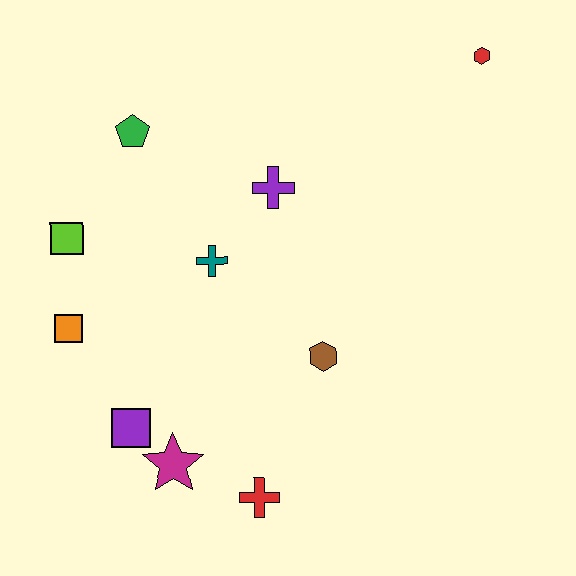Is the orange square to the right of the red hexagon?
No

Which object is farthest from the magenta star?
The red hexagon is farthest from the magenta star.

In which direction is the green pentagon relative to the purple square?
The green pentagon is above the purple square.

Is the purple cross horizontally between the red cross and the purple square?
No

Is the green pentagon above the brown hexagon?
Yes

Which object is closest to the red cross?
The magenta star is closest to the red cross.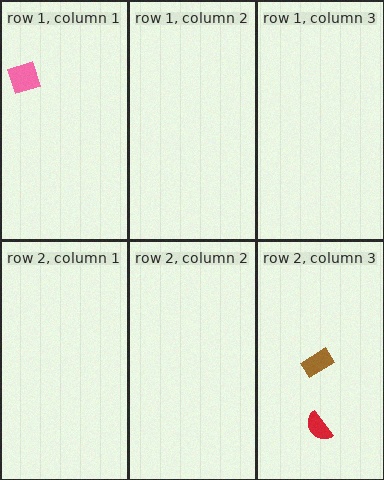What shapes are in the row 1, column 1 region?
The pink diamond.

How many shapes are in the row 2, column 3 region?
2.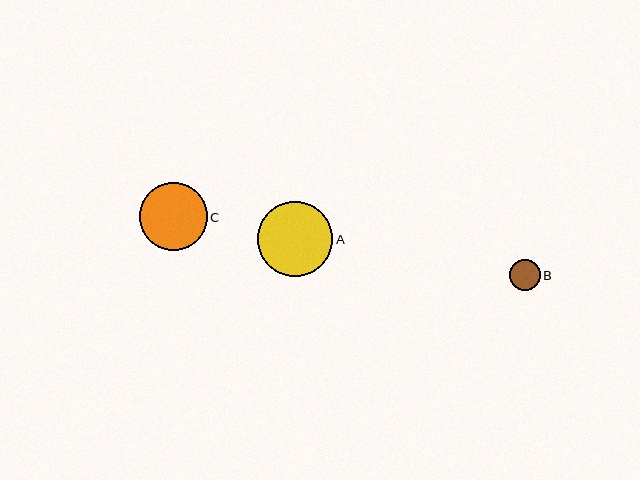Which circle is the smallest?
Circle B is the smallest with a size of approximately 31 pixels.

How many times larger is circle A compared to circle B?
Circle A is approximately 2.4 times the size of circle B.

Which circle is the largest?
Circle A is the largest with a size of approximately 75 pixels.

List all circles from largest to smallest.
From largest to smallest: A, C, B.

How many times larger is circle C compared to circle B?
Circle C is approximately 2.2 times the size of circle B.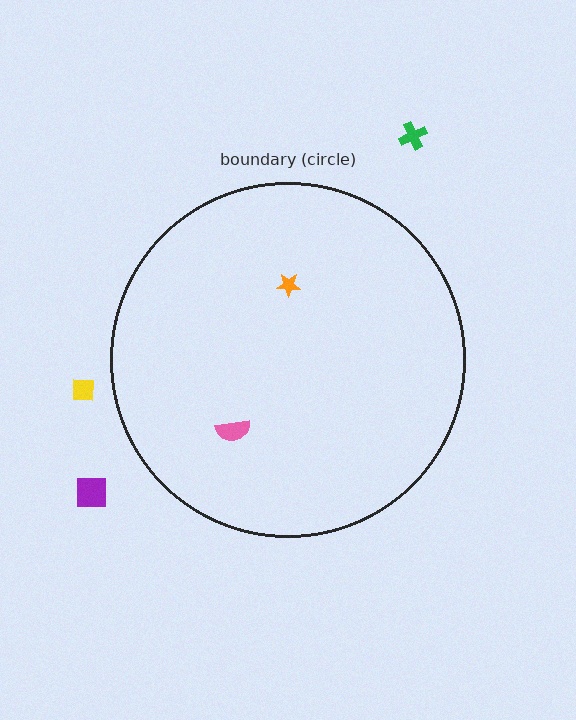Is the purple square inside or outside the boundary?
Outside.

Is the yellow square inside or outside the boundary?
Outside.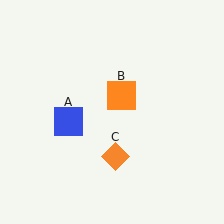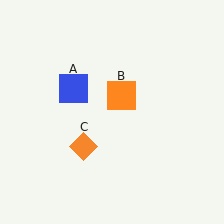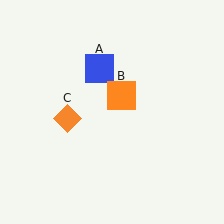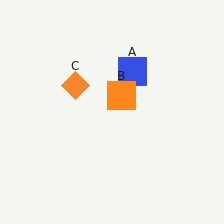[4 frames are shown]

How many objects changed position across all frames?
2 objects changed position: blue square (object A), orange diamond (object C).